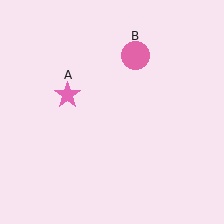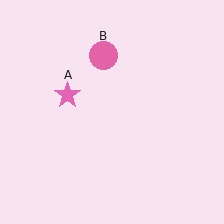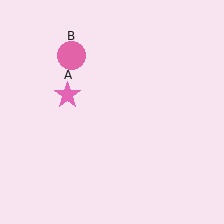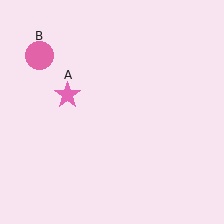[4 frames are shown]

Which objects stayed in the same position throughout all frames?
Pink star (object A) remained stationary.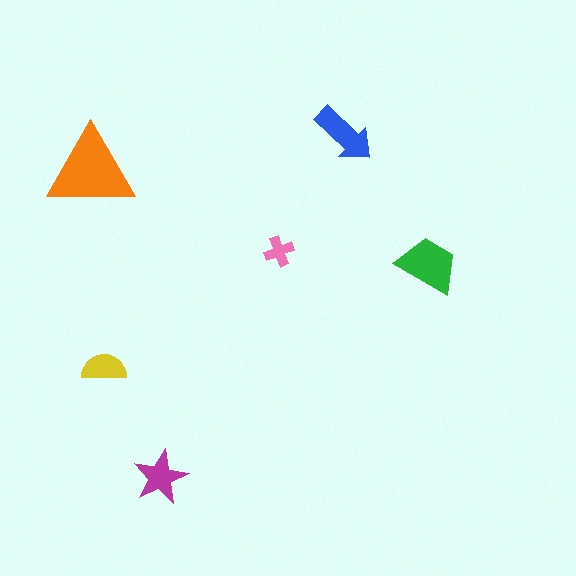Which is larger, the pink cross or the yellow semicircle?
The yellow semicircle.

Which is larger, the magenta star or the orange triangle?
The orange triangle.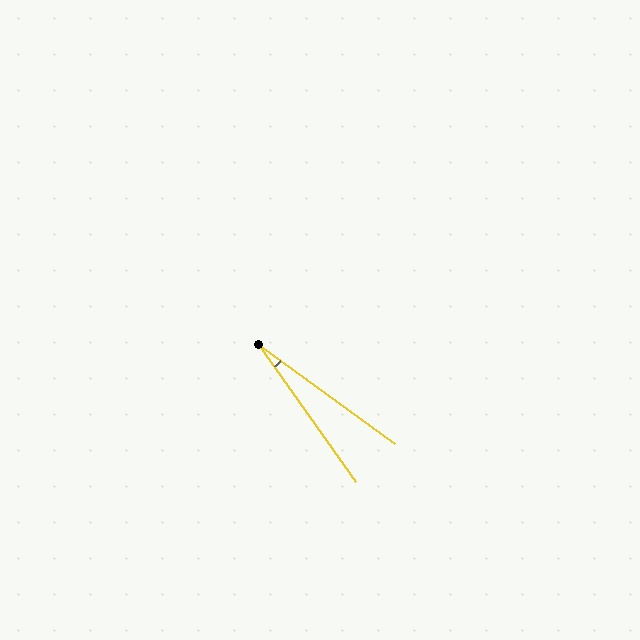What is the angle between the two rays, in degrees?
Approximately 18 degrees.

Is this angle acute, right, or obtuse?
It is acute.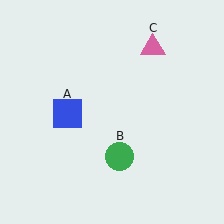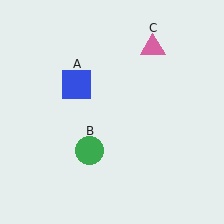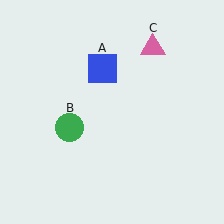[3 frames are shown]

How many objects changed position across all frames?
2 objects changed position: blue square (object A), green circle (object B).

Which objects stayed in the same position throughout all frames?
Pink triangle (object C) remained stationary.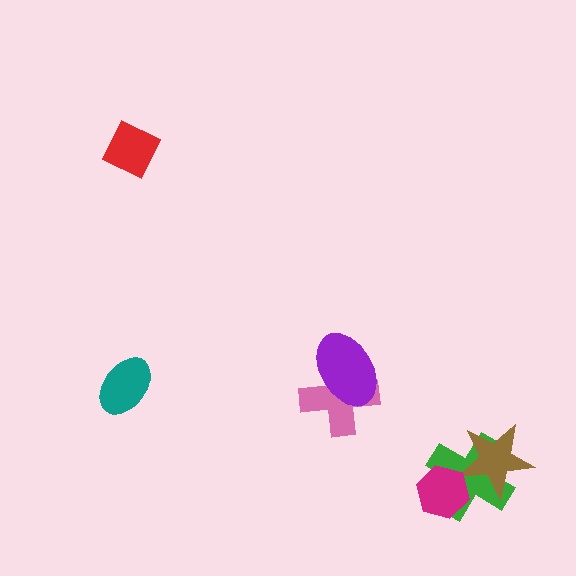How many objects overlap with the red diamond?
0 objects overlap with the red diamond.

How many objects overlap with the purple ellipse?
1 object overlaps with the purple ellipse.